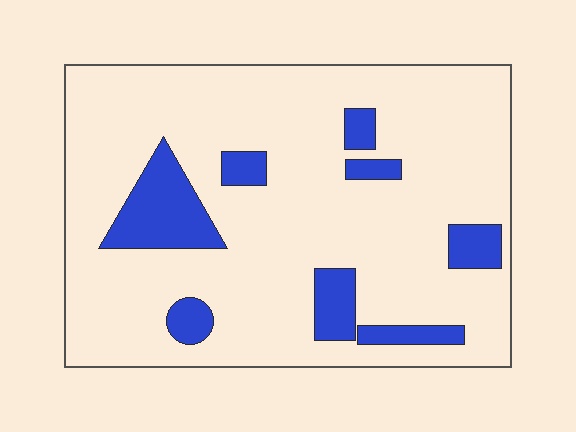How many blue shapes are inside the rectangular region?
8.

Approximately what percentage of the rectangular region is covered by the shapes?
Approximately 15%.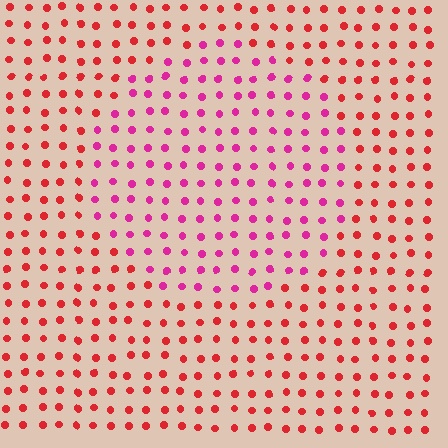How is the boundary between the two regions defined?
The boundary is defined purely by a slight shift in hue (about 37 degrees). Spacing, size, and orientation are identical on both sides.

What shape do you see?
I see a circle.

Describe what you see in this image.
The image is filled with small red elements in a uniform arrangement. A circle-shaped region is visible where the elements are tinted to a slightly different hue, forming a subtle color boundary.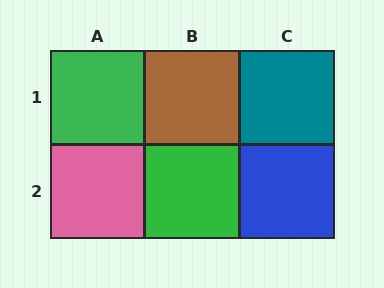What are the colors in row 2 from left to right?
Pink, green, blue.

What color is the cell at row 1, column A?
Green.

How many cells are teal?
1 cell is teal.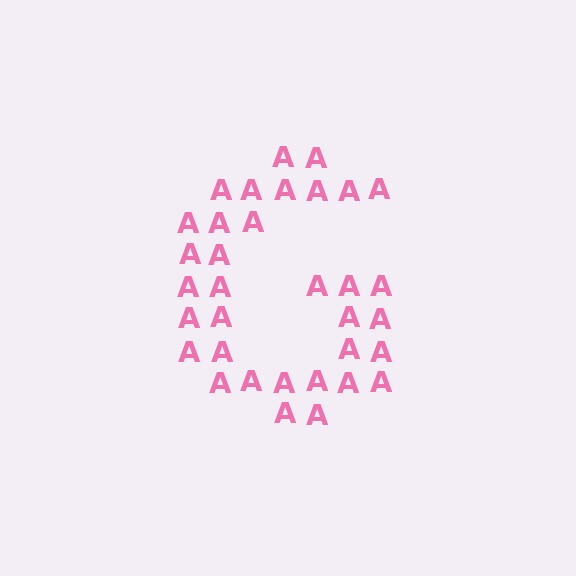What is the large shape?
The large shape is the letter G.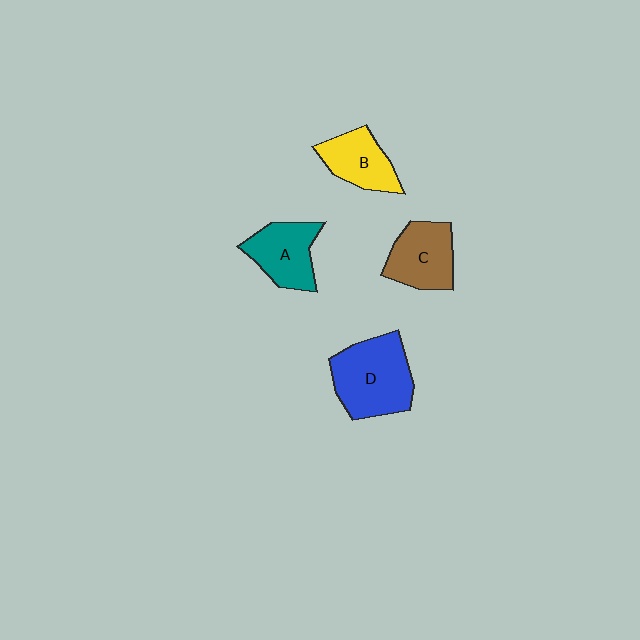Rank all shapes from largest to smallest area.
From largest to smallest: D (blue), C (brown), A (teal), B (yellow).